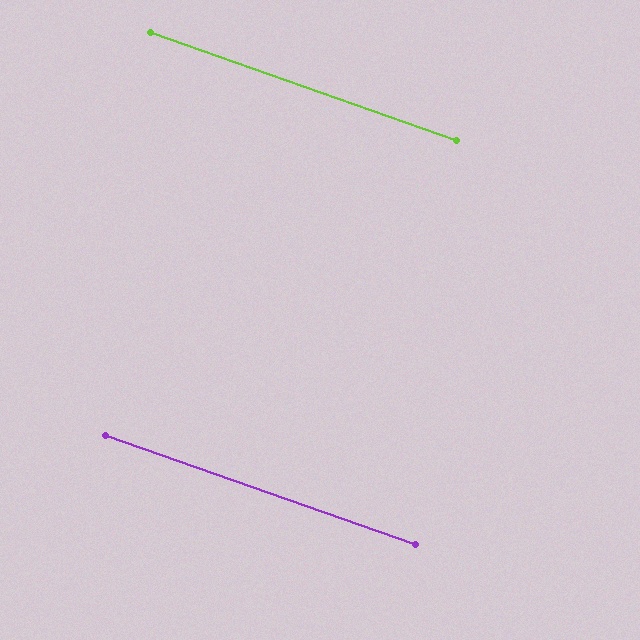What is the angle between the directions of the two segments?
Approximately 0 degrees.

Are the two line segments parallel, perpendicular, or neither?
Parallel — their directions differ by only 0.2°.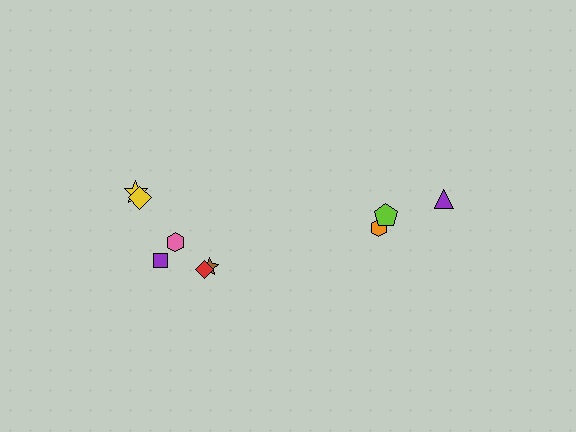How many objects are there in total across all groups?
There are 9 objects.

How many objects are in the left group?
There are 6 objects.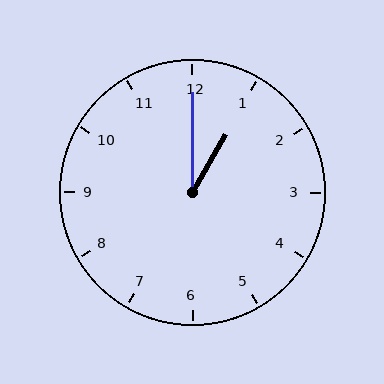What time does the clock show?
1:00.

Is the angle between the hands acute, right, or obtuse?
It is acute.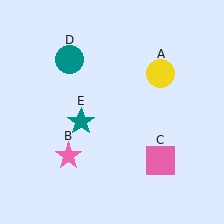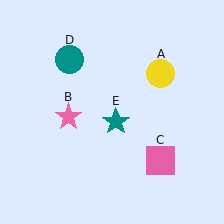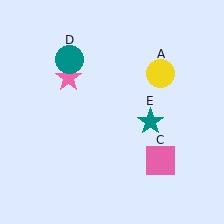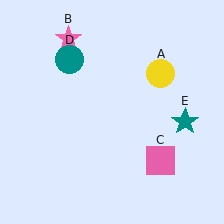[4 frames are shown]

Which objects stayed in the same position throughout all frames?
Yellow circle (object A) and pink square (object C) and teal circle (object D) remained stationary.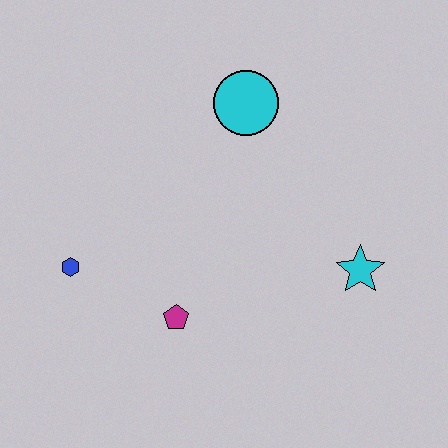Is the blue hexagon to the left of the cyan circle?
Yes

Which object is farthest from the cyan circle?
The blue hexagon is farthest from the cyan circle.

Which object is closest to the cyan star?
The magenta pentagon is closest to the cyan star.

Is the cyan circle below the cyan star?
No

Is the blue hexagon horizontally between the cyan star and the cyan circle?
No